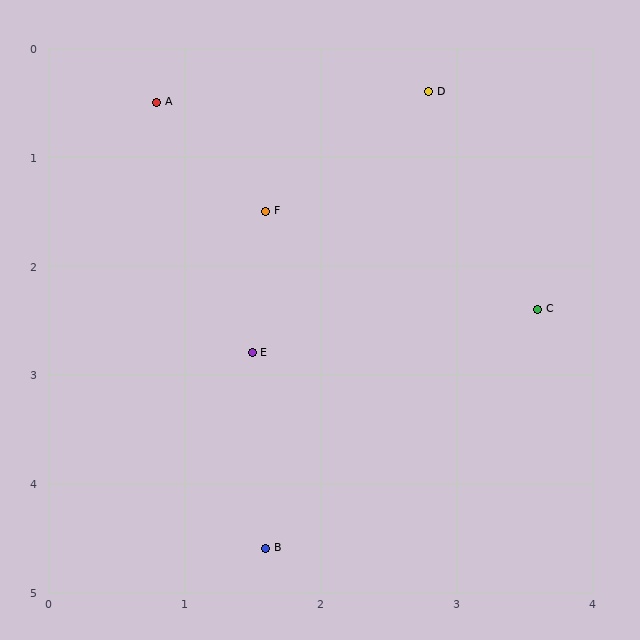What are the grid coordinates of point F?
Point F is at approximately (1.6, 1.5).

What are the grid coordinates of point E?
Point E is at approximately (1.5, 2.8).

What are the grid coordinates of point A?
Point A is at approximately (0.8, 0.5).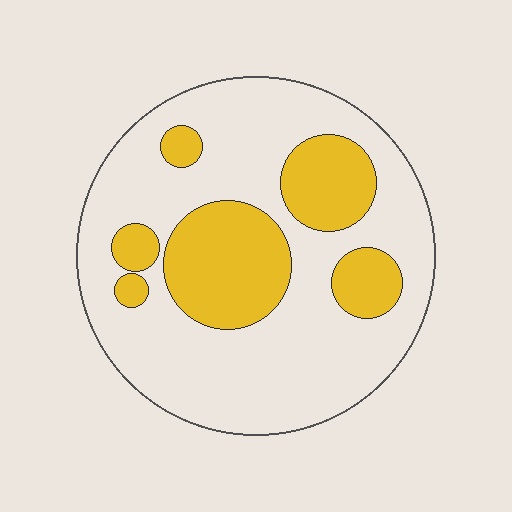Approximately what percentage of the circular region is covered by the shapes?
Approximately 30%.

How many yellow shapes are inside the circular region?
6.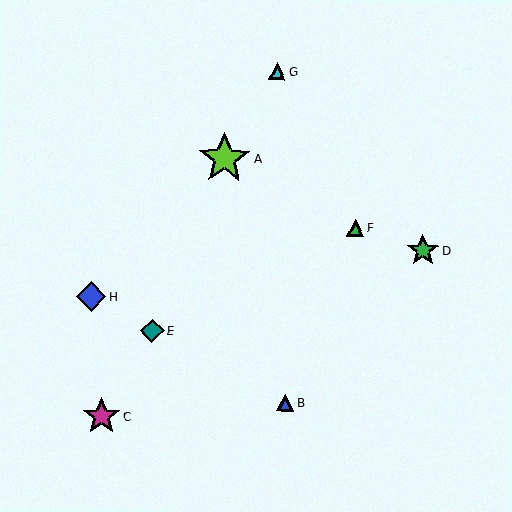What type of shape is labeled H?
Shape H is a blue diamond.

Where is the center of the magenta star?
The center of the magenta star is at (101, 416).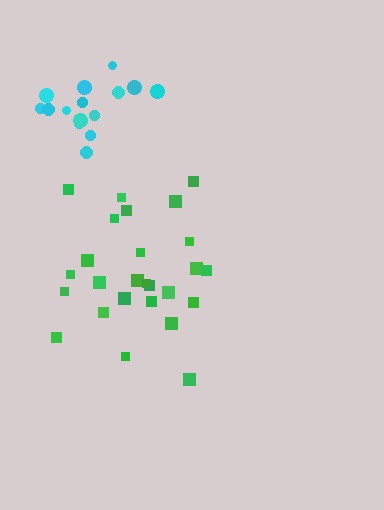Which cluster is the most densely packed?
Cyan.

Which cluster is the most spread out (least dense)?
Green.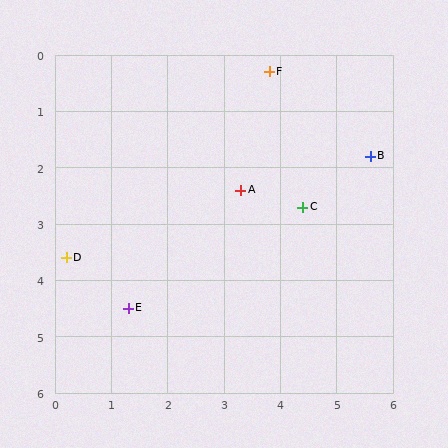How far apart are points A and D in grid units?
Points A and D are about 3.3 grid units apart.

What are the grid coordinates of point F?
Point F is at approximately (3.8, 0.3).